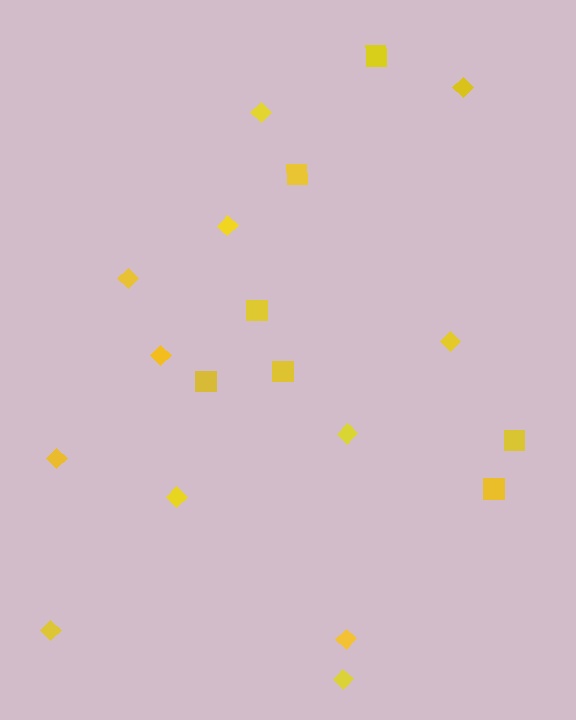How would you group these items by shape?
There are 2 groups: one group of diamonds (12) and one group of squares (7).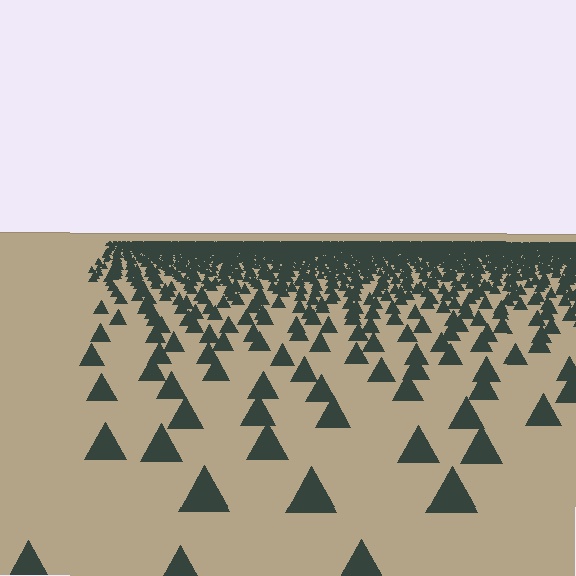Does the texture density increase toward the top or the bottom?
Density increases toward the top.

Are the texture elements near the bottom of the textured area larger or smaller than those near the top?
Larger. Near the bottom, elements are closer to the viewer and appear at a bigger on-screen size.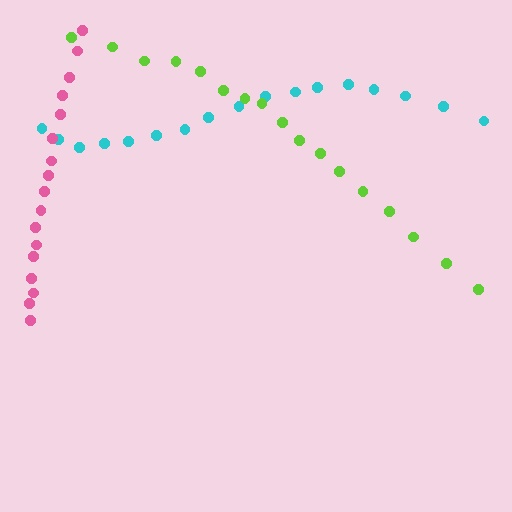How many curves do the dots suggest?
There are 3 distinct paths.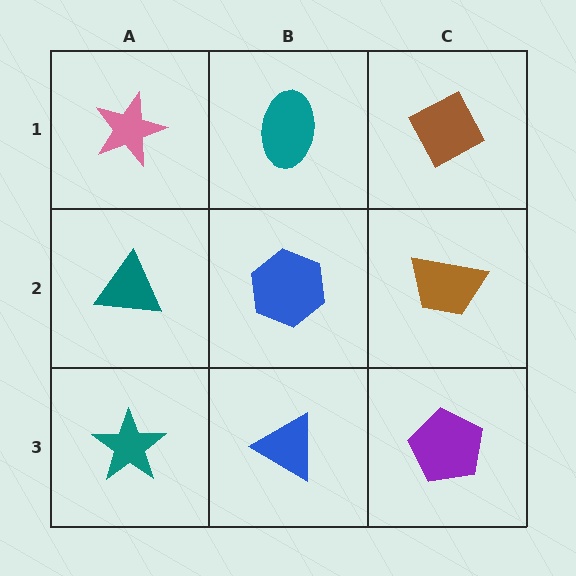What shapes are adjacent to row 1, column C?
A brown trapezoid (row 2, column C), a teal ellipse (row 1, column B).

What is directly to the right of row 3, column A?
A blue triangle.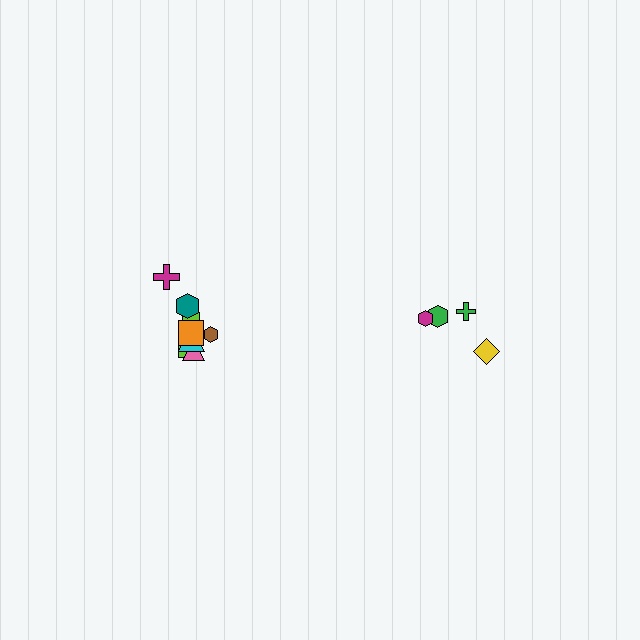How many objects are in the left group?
There are 8 objects.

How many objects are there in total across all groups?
There are 12 objects.